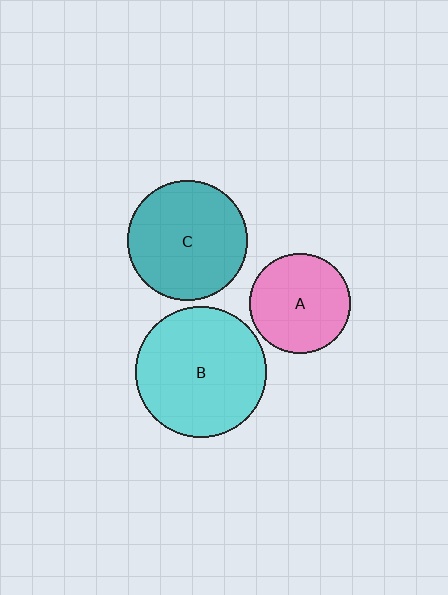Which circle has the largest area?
Circle B (cyan).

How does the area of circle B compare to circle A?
Approximately 1.7 times.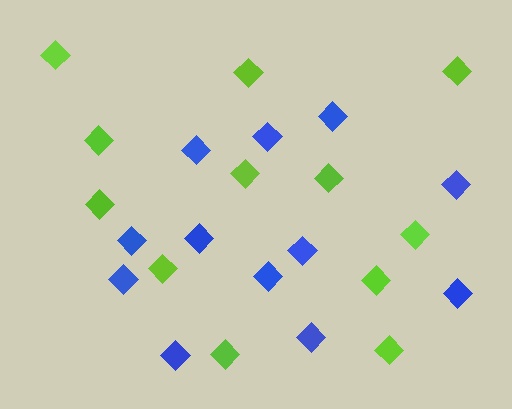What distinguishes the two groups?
There are 2 groups: one group of blue diamonds (12) and one group of lime diamonds (12).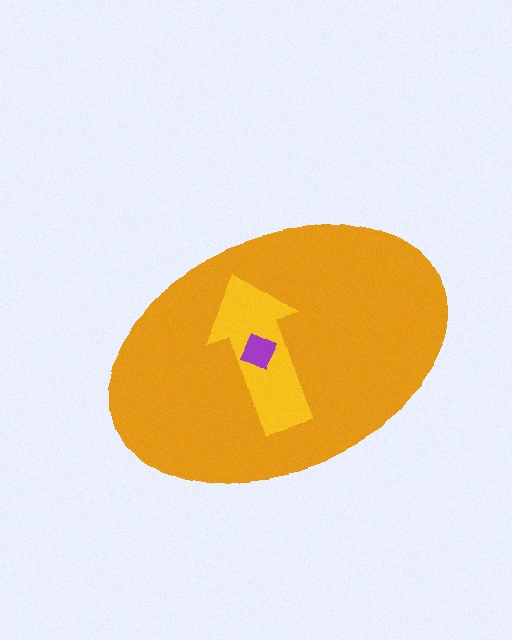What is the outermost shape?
The orange ellipse.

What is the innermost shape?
The purple square.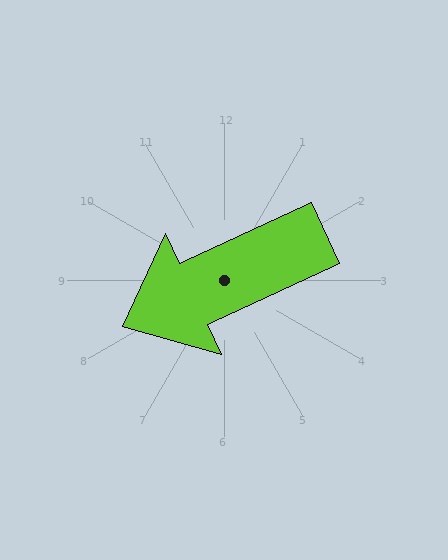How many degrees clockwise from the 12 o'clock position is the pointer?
Approximately 245 degrees.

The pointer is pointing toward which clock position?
Roughly 8 o'clock.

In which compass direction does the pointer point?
Southwest.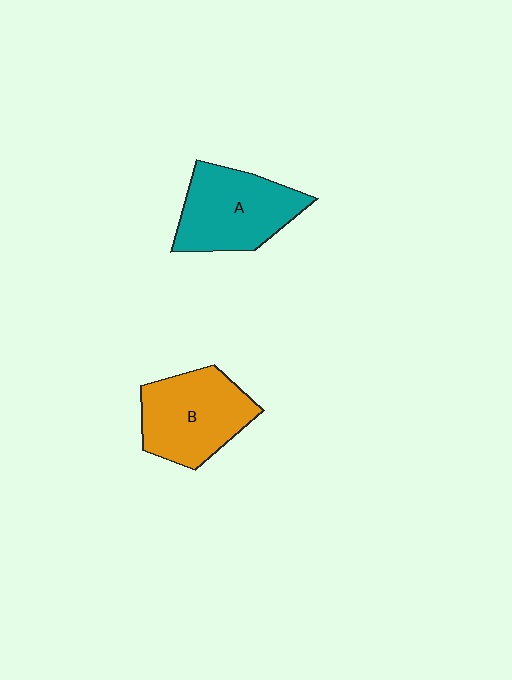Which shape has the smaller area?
Shape B (orange).